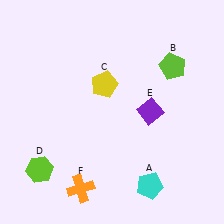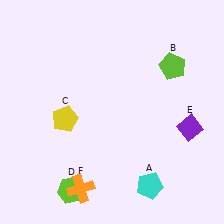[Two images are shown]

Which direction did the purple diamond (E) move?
The purple diamond (E) moved right.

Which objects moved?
The objects that moved are: the yellow pentagon (C), the lime hexagon (D), the purple diamond (E).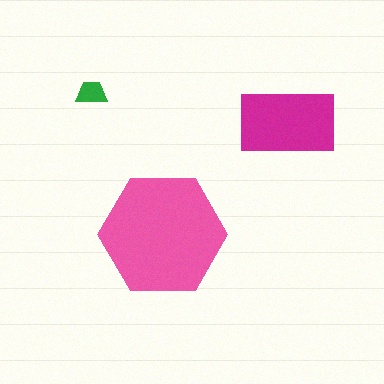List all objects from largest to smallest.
The pink hexagon, the magenta rectangle, the green trapezoid.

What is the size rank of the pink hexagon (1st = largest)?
1st.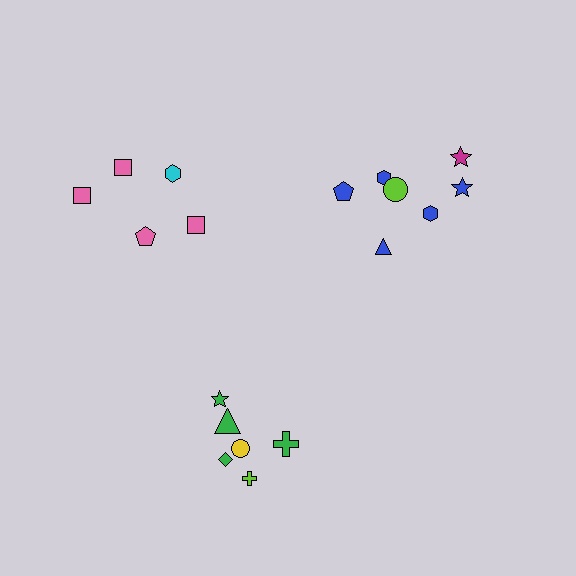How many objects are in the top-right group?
There are 7 objects.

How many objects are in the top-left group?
There are 5 objects.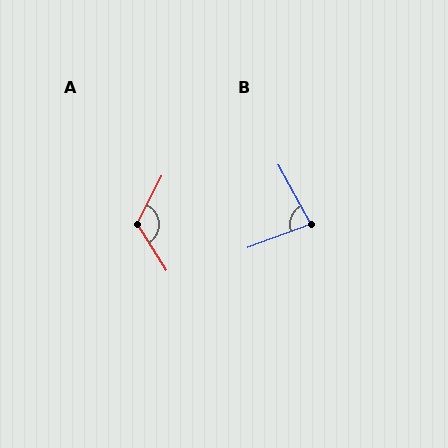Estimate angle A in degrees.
Approximately 121 degrees.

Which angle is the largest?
A, at approximately 121 degrees.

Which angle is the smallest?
B, at approximately 81 degrees.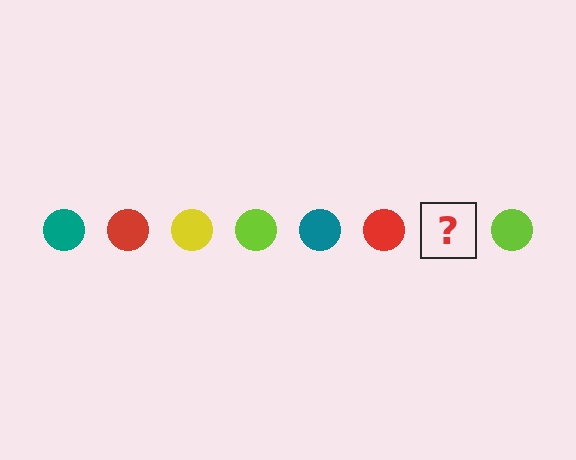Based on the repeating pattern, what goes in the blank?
The blank should be a yellow circle.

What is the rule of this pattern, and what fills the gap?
The rule is that the pattern cycles through teal, red, yellow, lime circles. The gap should be filled with a yellow circle.